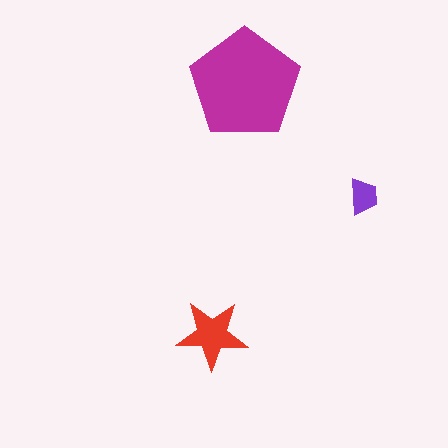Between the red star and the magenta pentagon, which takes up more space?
The magenta pentagon.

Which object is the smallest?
The purple trapezoid.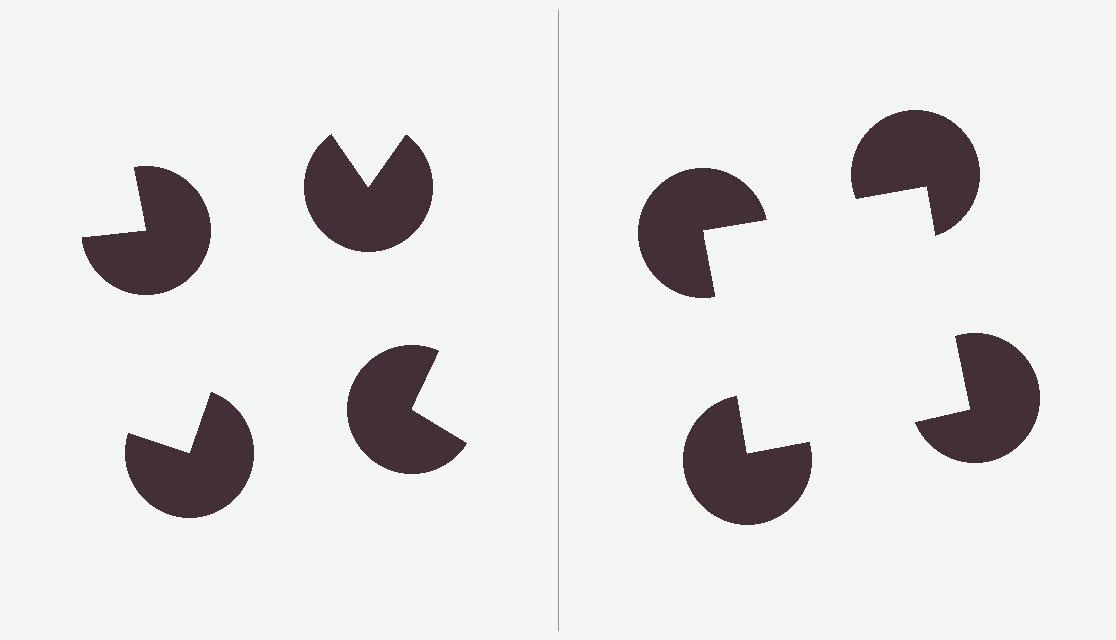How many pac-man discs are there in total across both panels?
8 — 4 on each side.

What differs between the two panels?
The pac-man discs are positioned identically on both sides; only the wedge orientations differ. On the right they align to a square; on the left they are misaligned.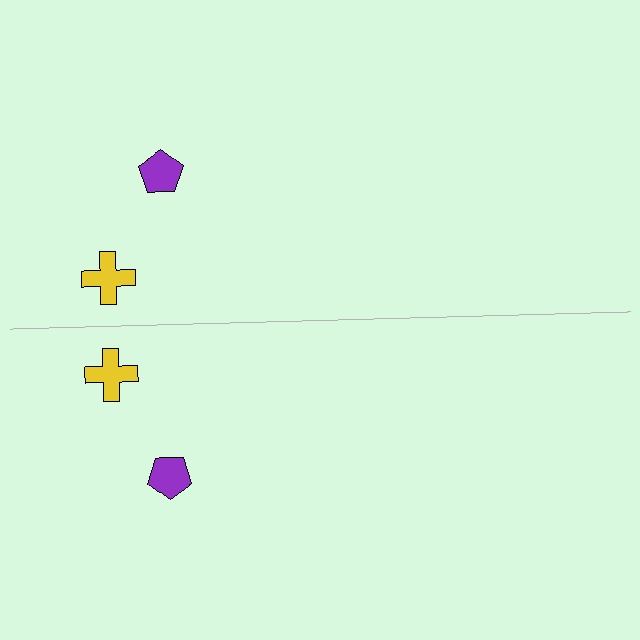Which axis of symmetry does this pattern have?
The pattern has a horizontal axis of symmetry running through the center of the image.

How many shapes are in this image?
There are 4 shapes in this image.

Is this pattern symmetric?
Yes, this pattern has bilateral (reflection) symmetry.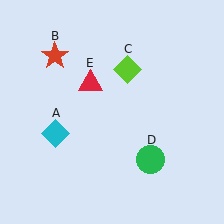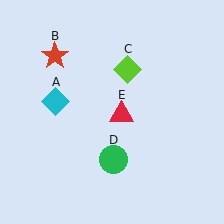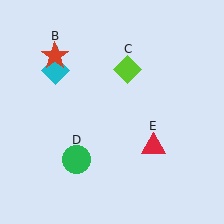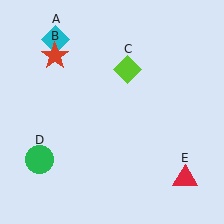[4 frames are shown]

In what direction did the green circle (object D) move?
The green circle (object D) moved left.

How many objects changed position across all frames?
3 objects changed position: cyan diamond (object A), green circle (object D), red triangle (object E).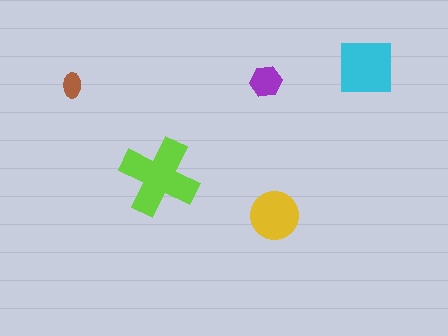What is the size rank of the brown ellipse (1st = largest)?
5th.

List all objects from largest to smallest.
The lime cross, the cyan square, the yellow circle, the purple hexagon, the brown ellipse.